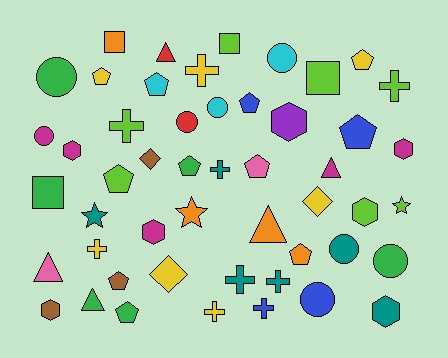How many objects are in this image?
There are 50 objects.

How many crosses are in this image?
There are 9 crosses.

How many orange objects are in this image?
There are 4 orange objects.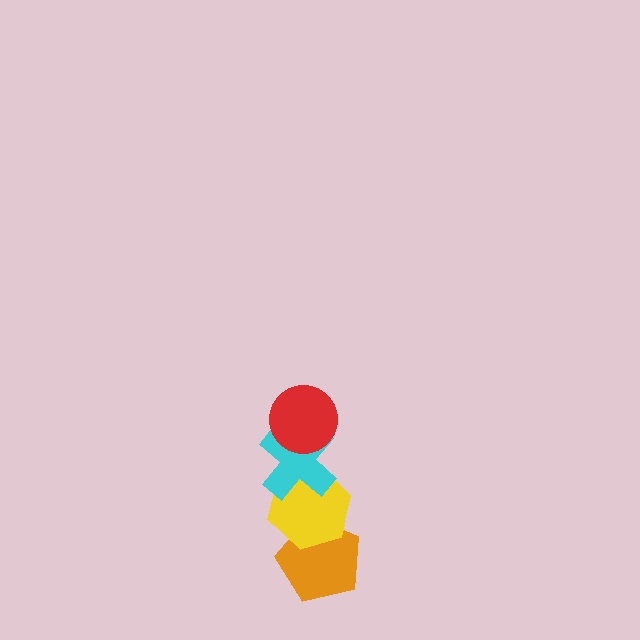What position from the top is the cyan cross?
The cyan cross is 2nd from the top.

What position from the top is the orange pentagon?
The orange pentagon is 4th from the top.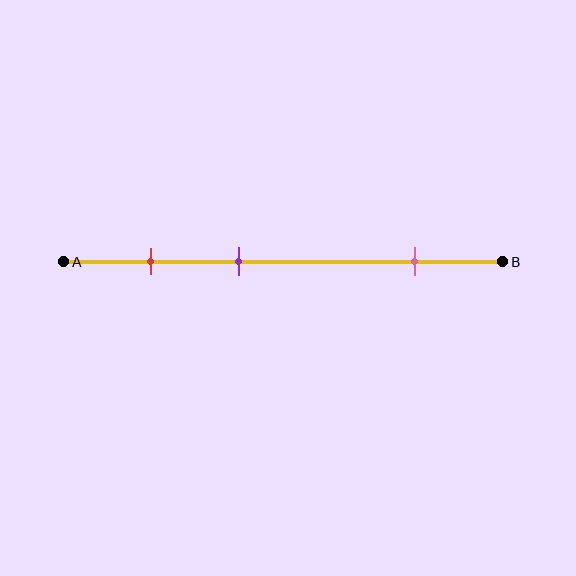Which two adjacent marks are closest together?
The red and purple marks are the closest adjacent pair.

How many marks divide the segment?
There are 3 marks dividing the segment.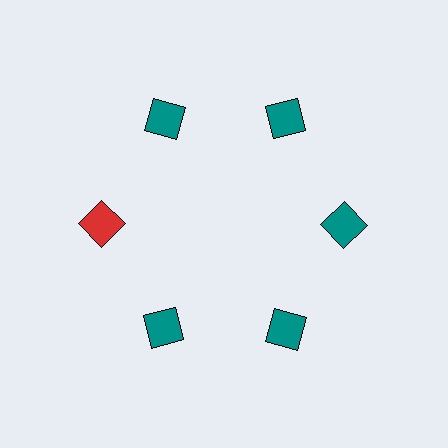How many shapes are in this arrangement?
There are 6 shapes arranged in a ring pattern.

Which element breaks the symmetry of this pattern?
The red diamond at roughly the 9 o'clock position breaks the symmetry. All other shapes are teal diamonds.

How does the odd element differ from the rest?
It has a different color: red instead of teal.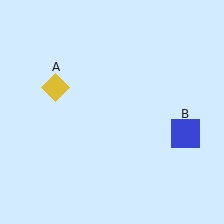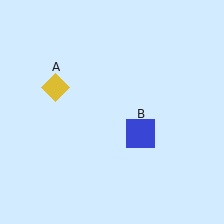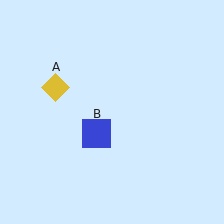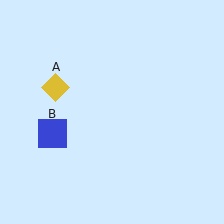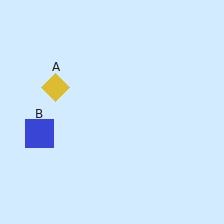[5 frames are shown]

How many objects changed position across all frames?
1 object changed position: blue square (object B).